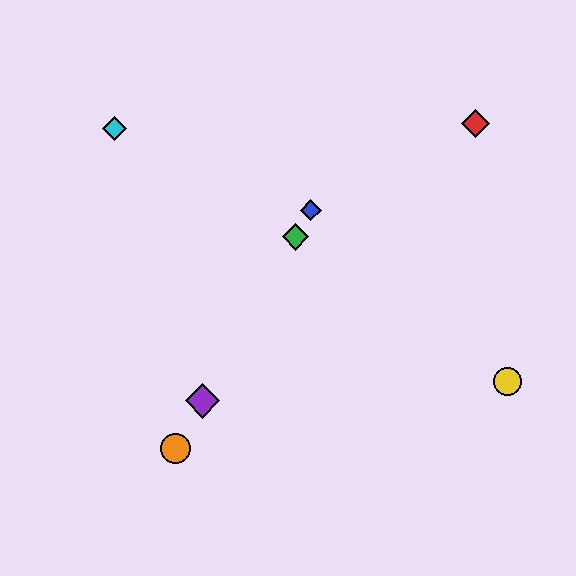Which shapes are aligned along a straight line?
The blue diamond, the green diamond, the purple diamond, the orange circle are aligned along a straight line.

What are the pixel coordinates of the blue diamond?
The blue diamond is at (311, 210).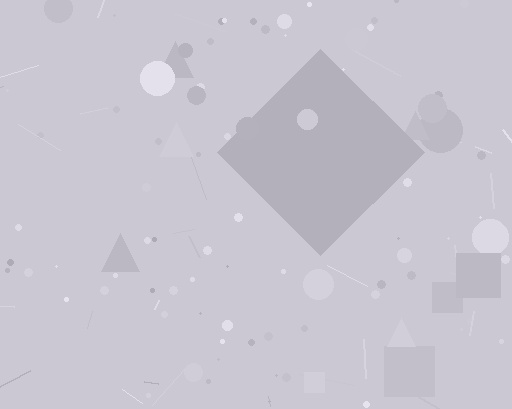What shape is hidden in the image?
A diamond is hidden in the image.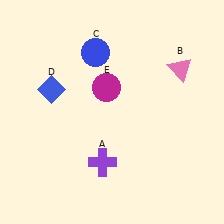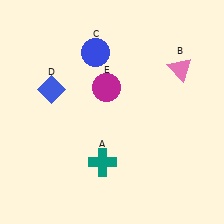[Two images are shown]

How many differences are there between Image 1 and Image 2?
There is 1 difference between the two images.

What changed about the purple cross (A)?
In Image 1, A is purple. In Image 2, it changed to teal.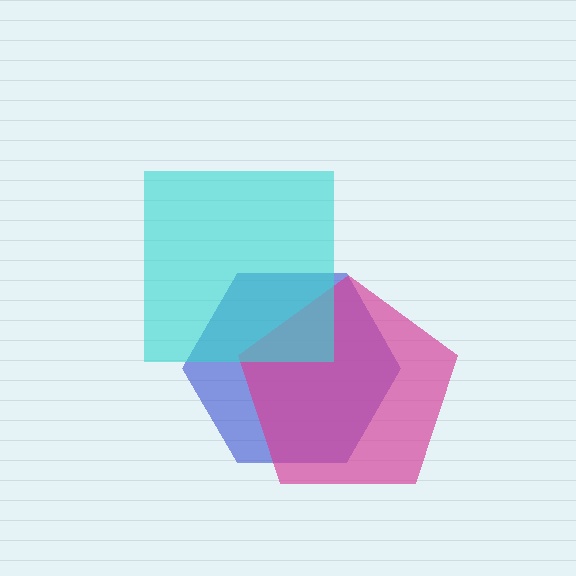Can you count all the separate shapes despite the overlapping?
Yes, there are 3 separate shapes.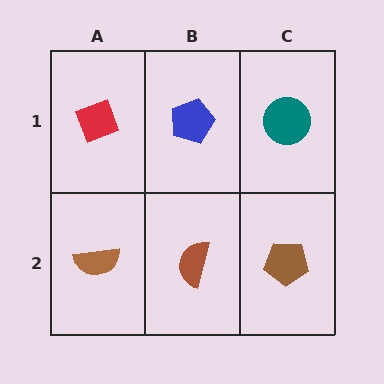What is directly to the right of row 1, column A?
A blue pentagon.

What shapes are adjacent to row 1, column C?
A brown pentagon (row 2, column C), a blue pentagon (row 1, column B).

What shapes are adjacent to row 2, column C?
A teal circle (row 1, column C), a brown semicircle (row 2, column B).